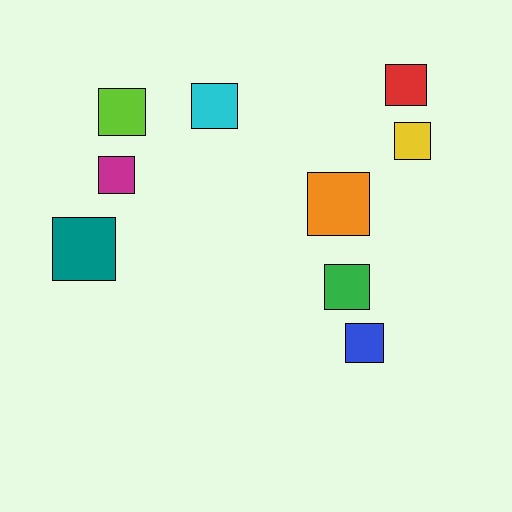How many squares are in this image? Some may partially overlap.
There are 9 squares.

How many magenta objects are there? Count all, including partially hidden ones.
There is 1 magenta object.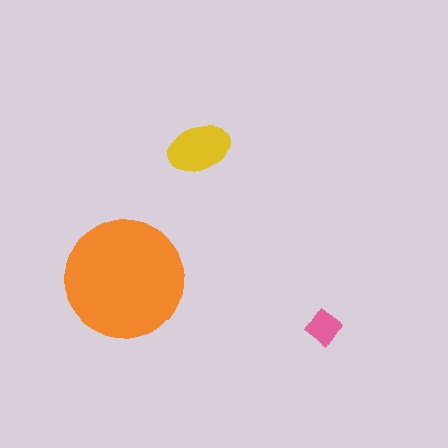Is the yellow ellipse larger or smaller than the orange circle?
Smaller.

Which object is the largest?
The orange circle.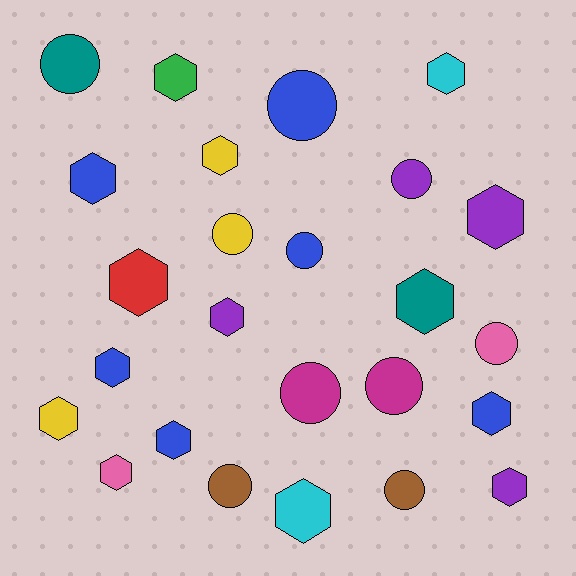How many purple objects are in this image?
There are 4 purple objects.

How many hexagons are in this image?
There are 15 hexagons.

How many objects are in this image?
There are 25 objects.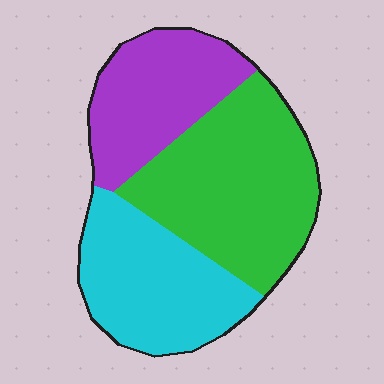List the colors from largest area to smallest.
From largest to smallest: green, cyan, purple.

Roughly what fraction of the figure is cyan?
Cyan covers roughly 30% of the figure.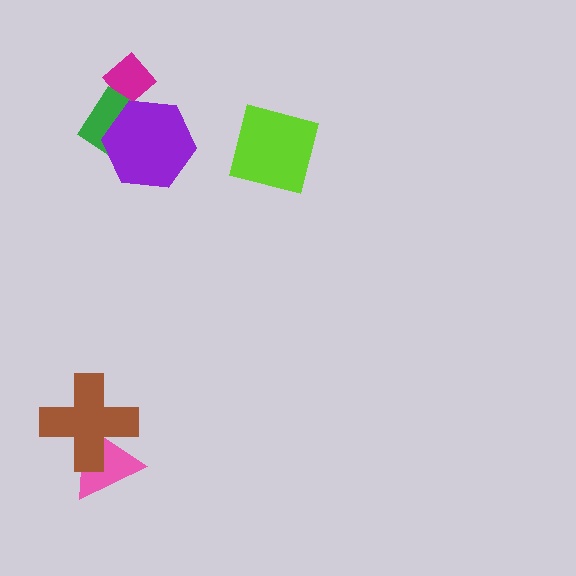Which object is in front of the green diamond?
The purple hexagon is in front of the green diamond.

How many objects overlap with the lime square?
0 objects overlap with the lime square.